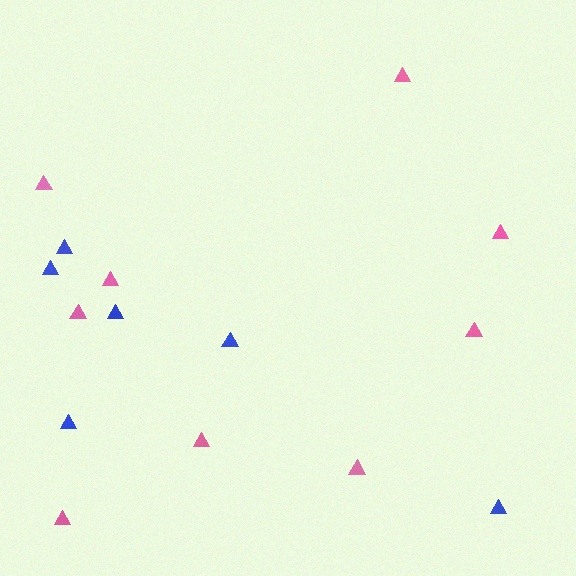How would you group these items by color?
There are 2 groups: one group of blue triangles (6) and one group of pink triangles (9).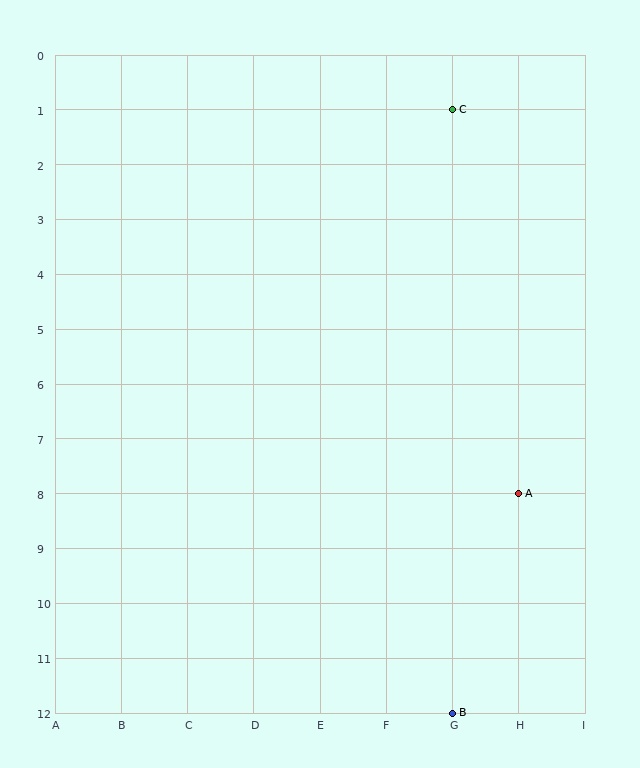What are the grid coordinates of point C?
Point C is at grid coordinates (G, 1).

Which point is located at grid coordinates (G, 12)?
Point B is at (G, 12).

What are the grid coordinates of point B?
Point B is at grid coordinates (G, 12).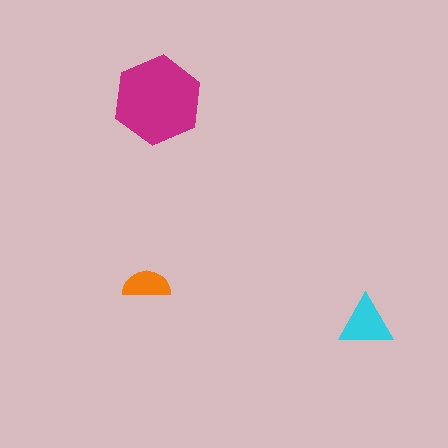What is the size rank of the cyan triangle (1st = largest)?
2nd.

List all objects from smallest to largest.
The orange semicircle, the cyan triangle, the magenta hexagon.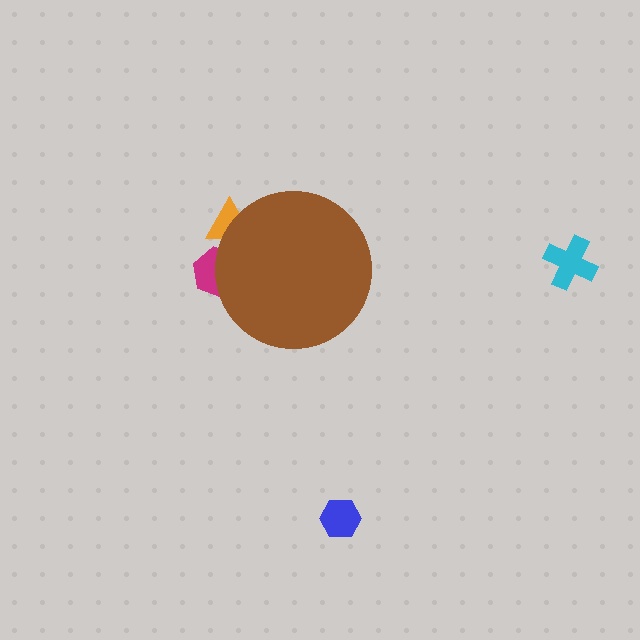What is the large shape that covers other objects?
A brown circle.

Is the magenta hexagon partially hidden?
Yes, the magenta hexagon is partially hidden behind the brown circle.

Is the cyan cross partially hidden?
No, the cyan cross is fully visible.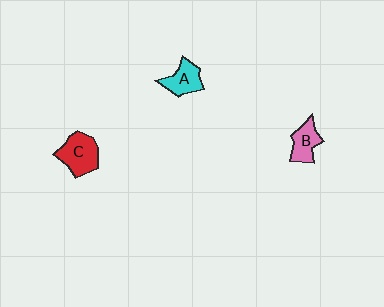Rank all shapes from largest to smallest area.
From largest to smallest: C (red), A (cyan), B (pink).